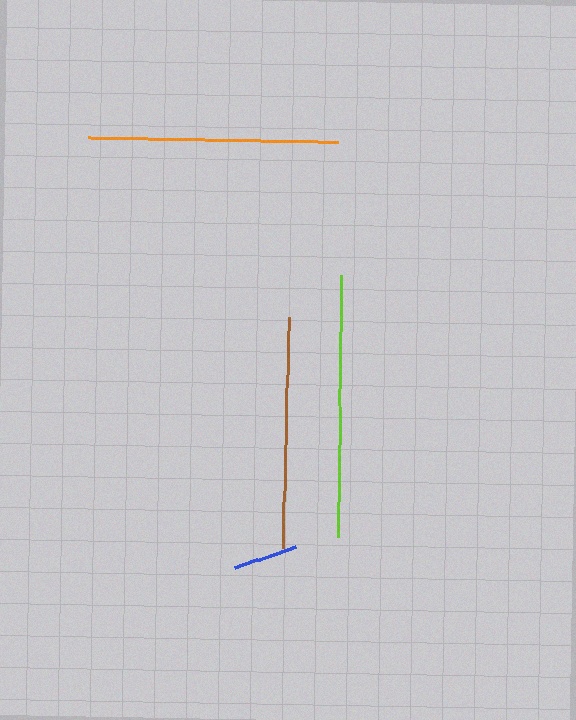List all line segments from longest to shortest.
From longest to shortest: lime, orange, brown, blue.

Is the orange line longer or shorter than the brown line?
The orange line is longer than the brown line.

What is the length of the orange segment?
The orange segment is approximately 250 pixels long.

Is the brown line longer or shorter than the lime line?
The lime line is longer than the brown line.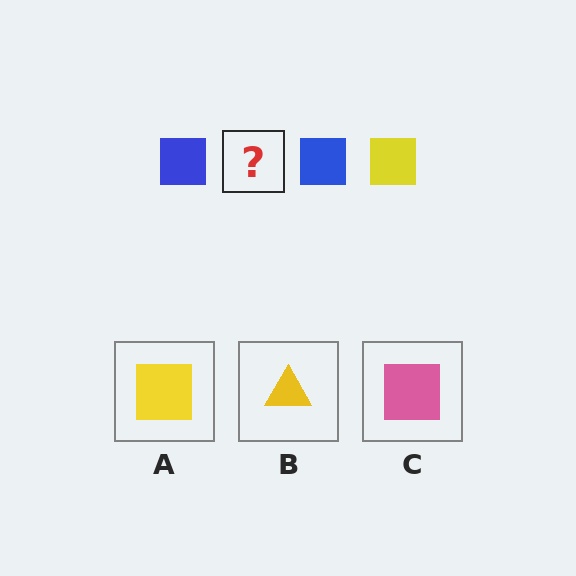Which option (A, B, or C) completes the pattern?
A.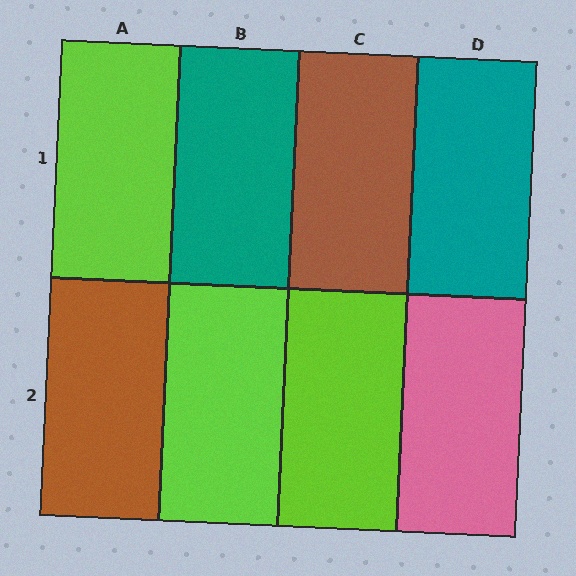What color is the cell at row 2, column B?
Lime.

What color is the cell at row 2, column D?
Pink.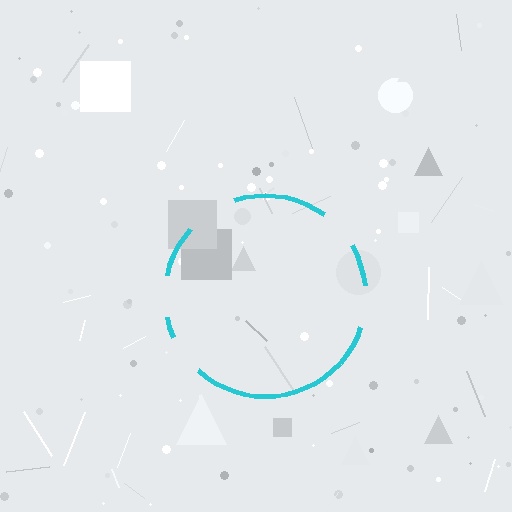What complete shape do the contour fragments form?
The contour fragments form a circle.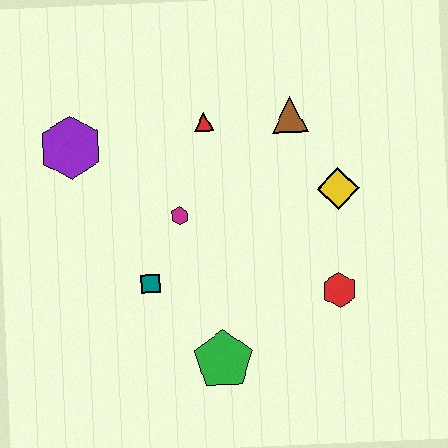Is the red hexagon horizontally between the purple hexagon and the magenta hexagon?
No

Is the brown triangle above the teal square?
Yes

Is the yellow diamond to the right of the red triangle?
Yes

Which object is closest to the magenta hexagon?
The teal square is closest to the magenta hexagon.